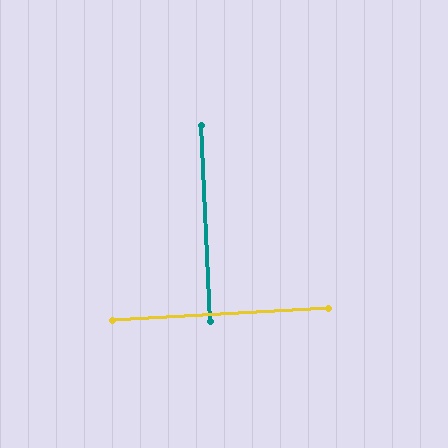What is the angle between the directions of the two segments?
Approximately 90 degrees.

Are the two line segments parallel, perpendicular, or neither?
Perpendicular — they meet at approximately 90°.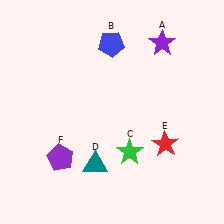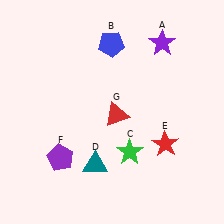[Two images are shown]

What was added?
A red triangle (G) was added in Image 2.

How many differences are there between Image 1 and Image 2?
There is 1 difference between the two images.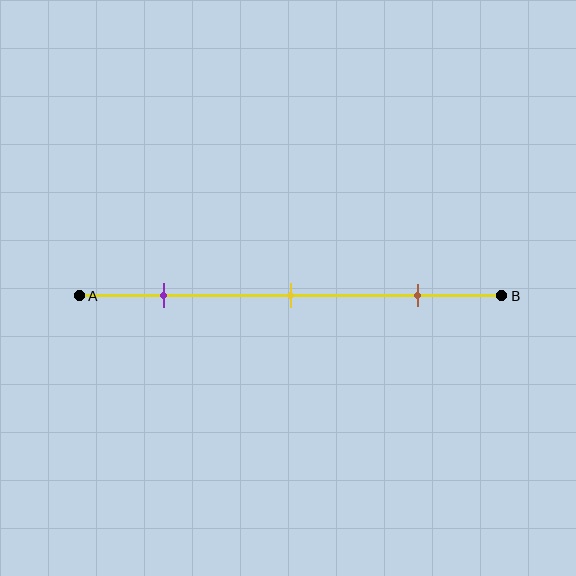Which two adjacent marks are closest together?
The purple and yellow marks are the closest adjacent pair.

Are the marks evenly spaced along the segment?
Yes, the marks are approximately evenly spaced.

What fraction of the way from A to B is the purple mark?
The purple mark is approximately 20% (0.2) of the way from A to B.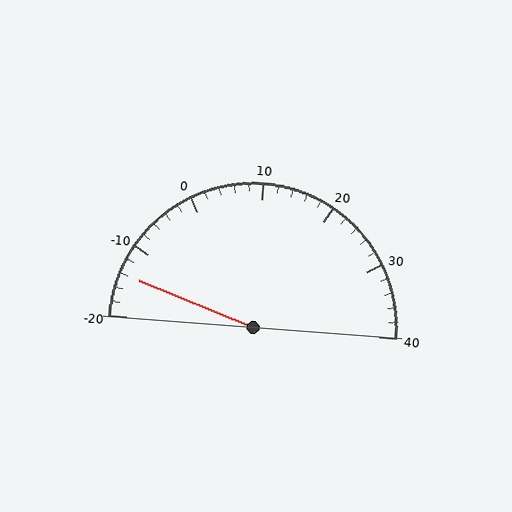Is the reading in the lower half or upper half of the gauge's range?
The reading is in the lower half of the range (-20 to 40).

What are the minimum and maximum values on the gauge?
The gauge ranges from -20 to 40.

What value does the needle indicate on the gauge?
The needle indicates approximately -14.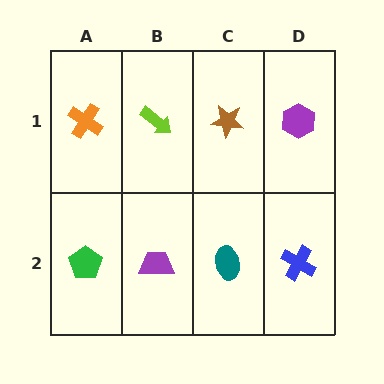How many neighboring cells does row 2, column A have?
2.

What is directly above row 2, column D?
A purple hexagon.